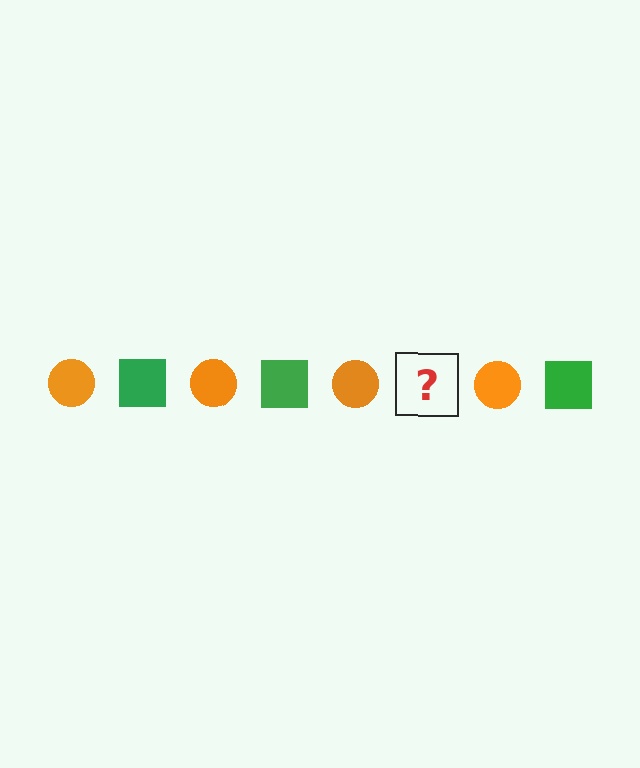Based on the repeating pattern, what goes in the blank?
The blank should be a green square.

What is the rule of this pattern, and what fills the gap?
The rule is that the pattern alternates between orange circle and green square. The gap should be filled with a green square.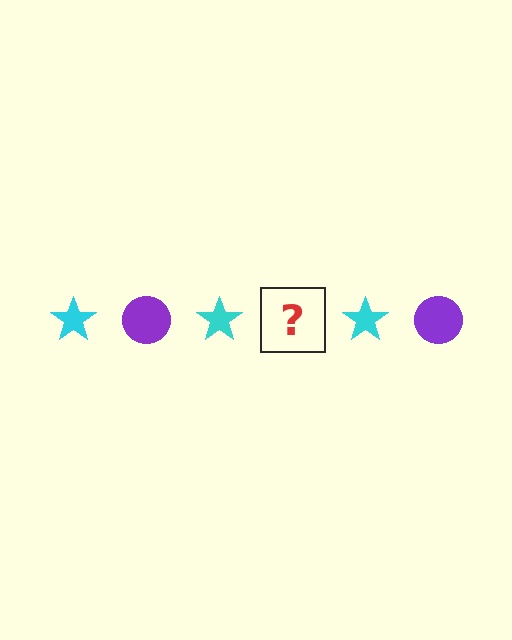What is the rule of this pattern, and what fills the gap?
The rule is that the pattern alternates between cyan star and purple circle. The gap should be filled with a purple circle.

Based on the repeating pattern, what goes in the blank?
The blank should be a purple circle.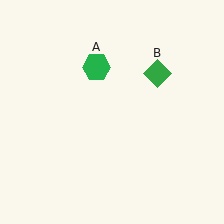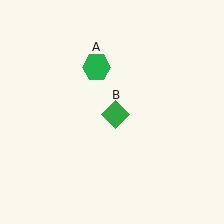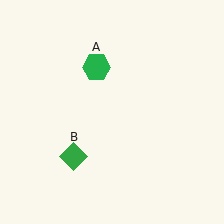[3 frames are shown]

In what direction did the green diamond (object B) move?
The green diamond (object B) moved down and to the left.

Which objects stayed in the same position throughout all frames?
Green hexagon (object A) remained stationary.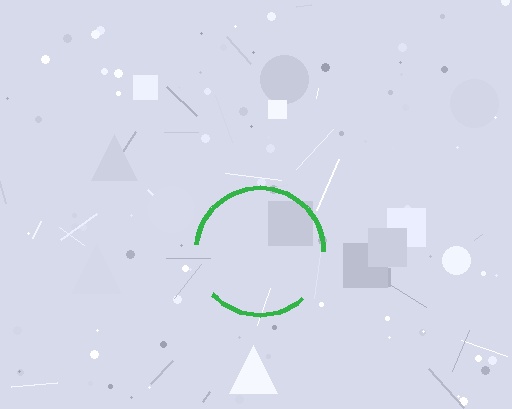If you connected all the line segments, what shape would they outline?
They would outline a circle.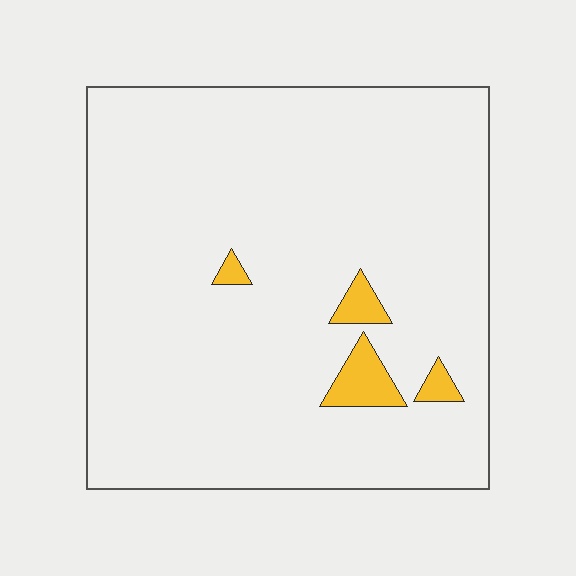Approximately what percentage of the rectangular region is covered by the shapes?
Approximately 5%.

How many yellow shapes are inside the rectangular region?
4.